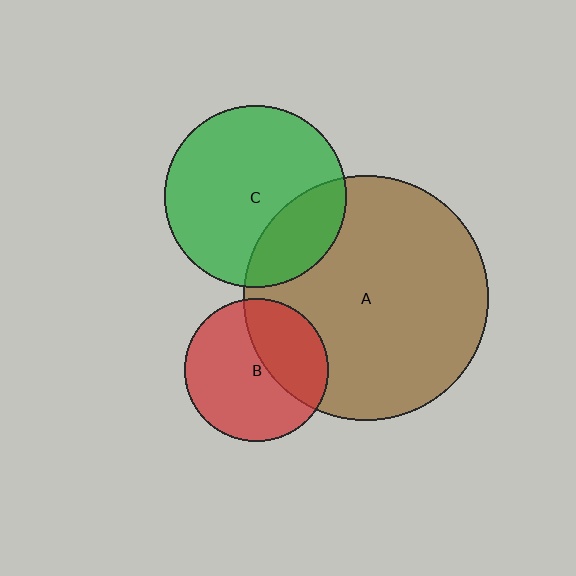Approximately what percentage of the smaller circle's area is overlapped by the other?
Approximately 25%.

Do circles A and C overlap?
Yes.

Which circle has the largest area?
Circle A (brown).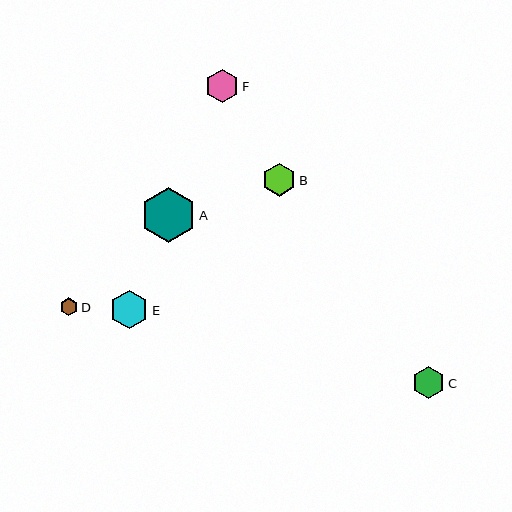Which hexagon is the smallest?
Hexagon D is the smallest with a size of approximately 18 pixels.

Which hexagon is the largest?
Hexagon A is the largest with a size of approximately 55 pixels.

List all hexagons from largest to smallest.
From largest to smallest: A, E, F, C, B, D.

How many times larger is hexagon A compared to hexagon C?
Hexagon A is approximately 1.7 times the size of hexagon C.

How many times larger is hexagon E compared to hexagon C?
Hexagon E is approximately 1.2 times the size of hexagon C.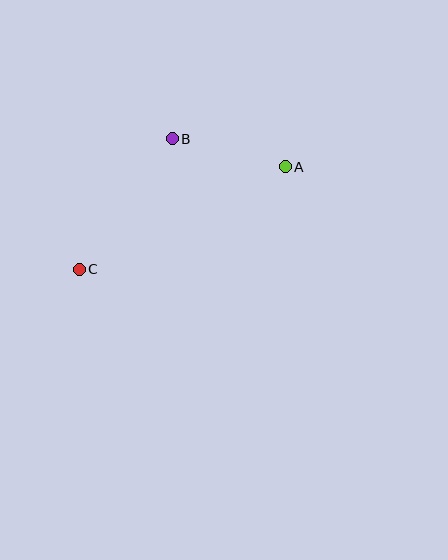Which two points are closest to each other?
Points A and B are closest to each other.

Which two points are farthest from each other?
Points A and C are farthest from each other.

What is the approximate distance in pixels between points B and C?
The distance between B and C is approximately 160 pixels.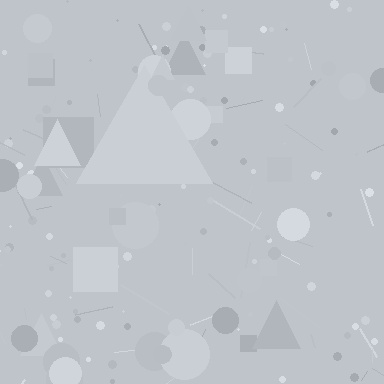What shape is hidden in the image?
A triangle is hidden in the image.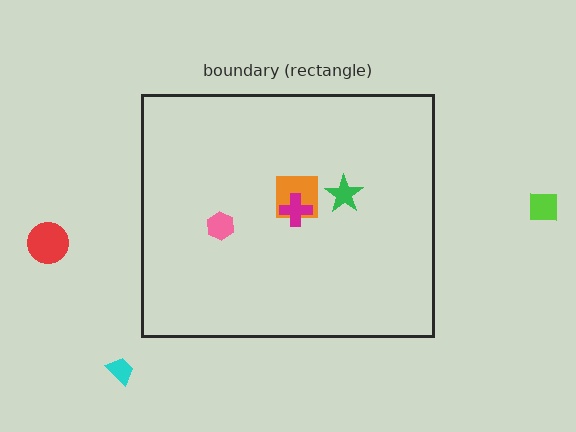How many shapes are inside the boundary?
4 inside, 3 outside.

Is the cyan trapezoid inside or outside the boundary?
Outside.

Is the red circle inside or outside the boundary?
Outside.